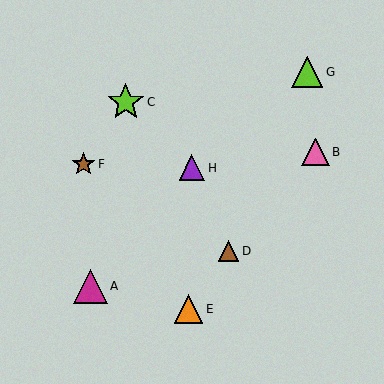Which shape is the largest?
The lime star (labeled C) is the largest.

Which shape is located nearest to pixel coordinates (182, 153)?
The purple triangle (labeled H) at (192, 168) is nearest to that location.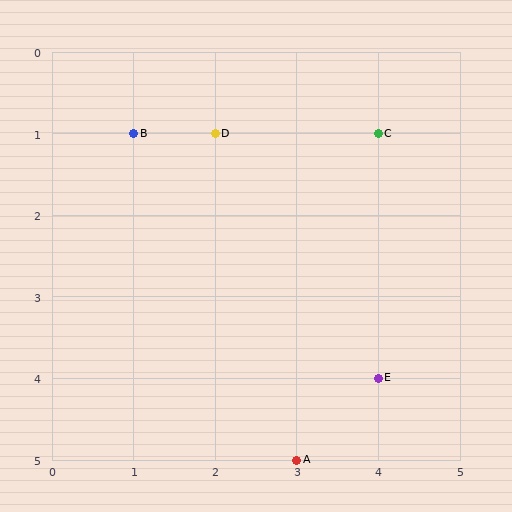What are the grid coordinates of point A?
Point A is at grid coordinates (3, 5).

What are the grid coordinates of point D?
Point D is at grid coordinates (2, 1).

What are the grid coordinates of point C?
Point C is at grid coordinates (4, 1).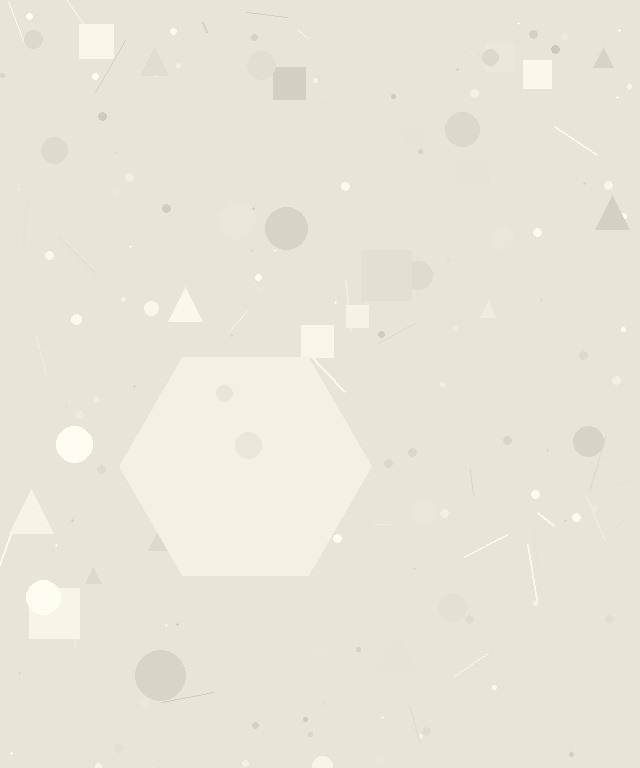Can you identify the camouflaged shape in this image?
The camouflaged shape is a hexagon.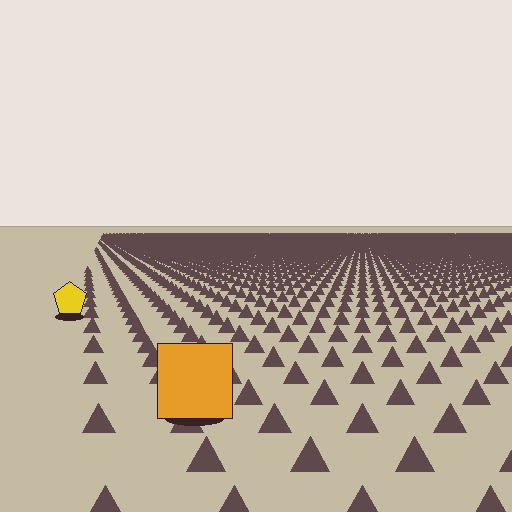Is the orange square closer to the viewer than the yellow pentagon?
Yes. The orange square is closer — you can tell from the texture gradient: the ground texture is coarser near it.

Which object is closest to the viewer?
The orange square is closest. The texture marks near it are larger and more spread out.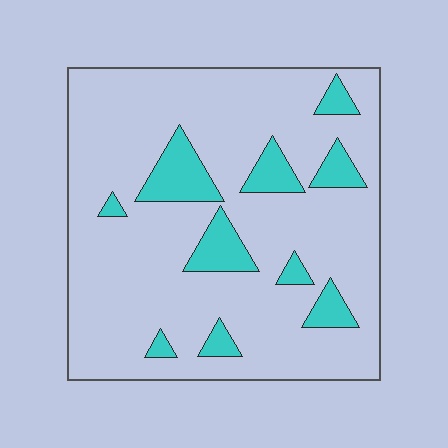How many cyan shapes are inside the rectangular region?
10.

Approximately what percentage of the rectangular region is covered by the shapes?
Approximately 15%.